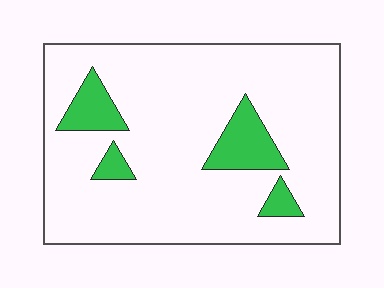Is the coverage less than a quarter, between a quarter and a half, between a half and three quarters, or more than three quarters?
Less than a quarter.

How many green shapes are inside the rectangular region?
4.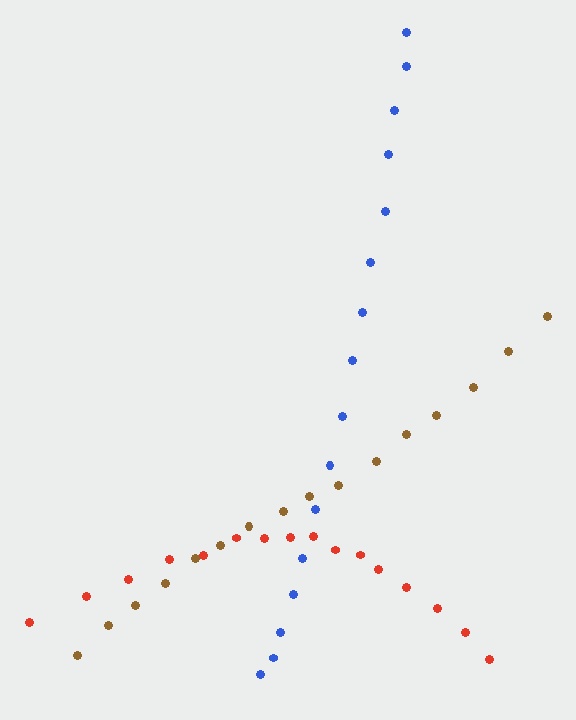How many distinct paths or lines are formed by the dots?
There are 3 distinct paths.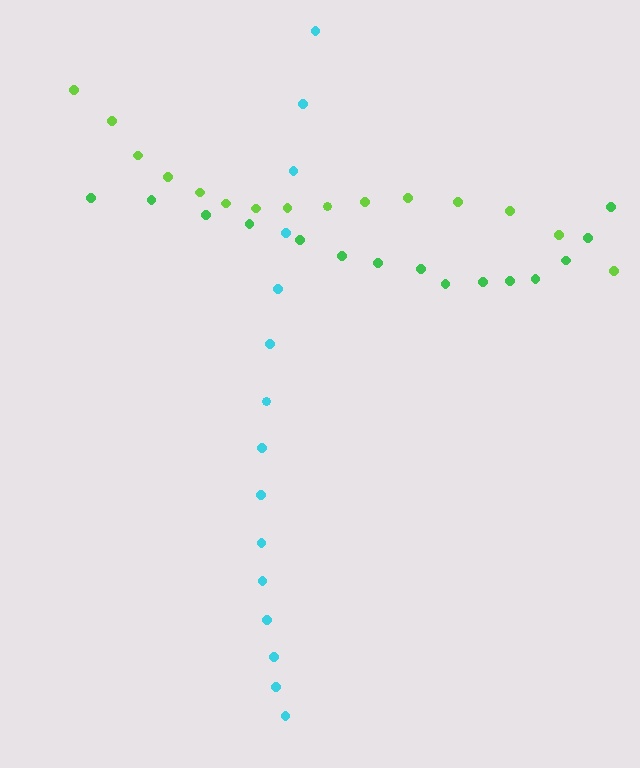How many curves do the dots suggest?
There are 3 distinct paths.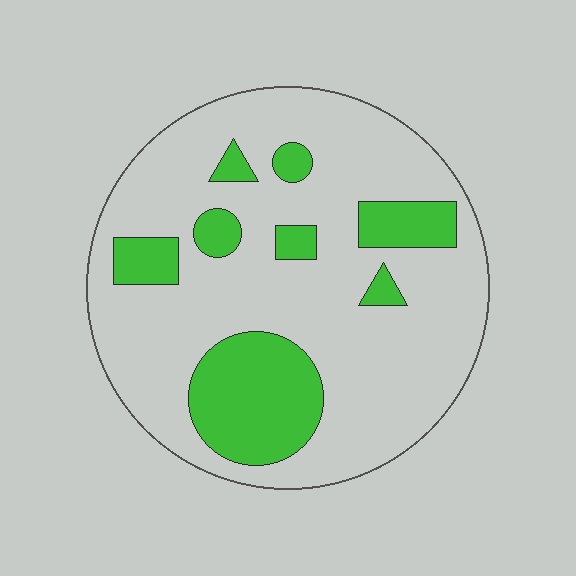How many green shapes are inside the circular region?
8.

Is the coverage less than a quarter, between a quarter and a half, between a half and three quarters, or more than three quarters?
Less than a quarter.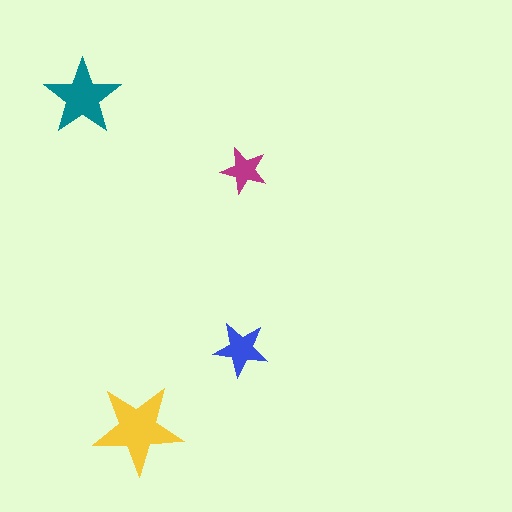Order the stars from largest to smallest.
the yellow one, the teal one, the blue one, the magenta one.